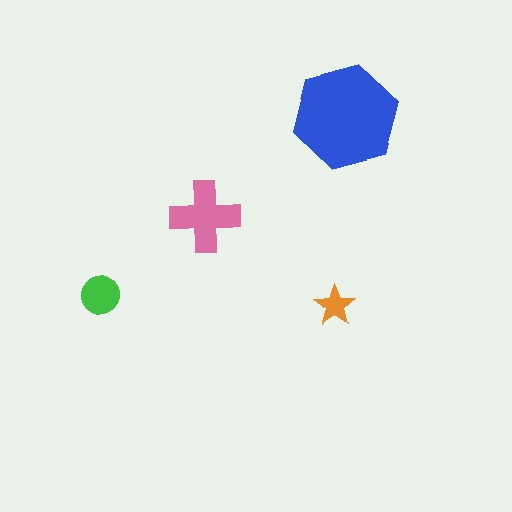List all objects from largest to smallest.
The blue hexagon, the pink cross, the green circle, the orange star.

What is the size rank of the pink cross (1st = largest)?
2nd.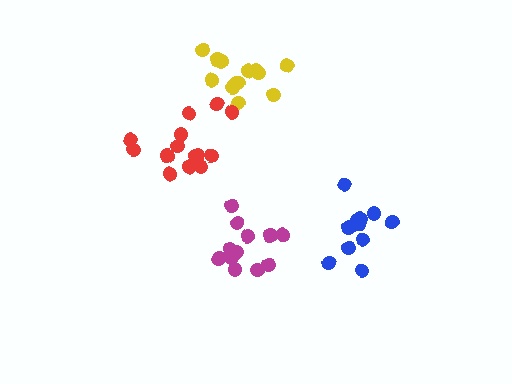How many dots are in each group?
Group 1: 13 dots, Group 2: 12 dots, Group 3: 12 dots, Group 4: 15 dots (52 total).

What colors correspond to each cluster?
The clusters are colored: yellow, magenta, blue, red.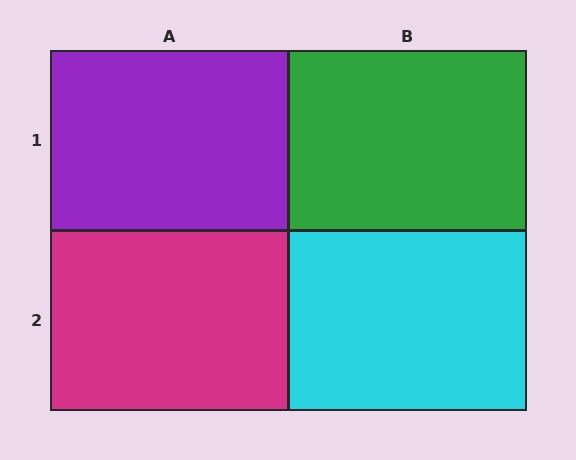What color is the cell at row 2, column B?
Cyan.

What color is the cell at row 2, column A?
Magenta.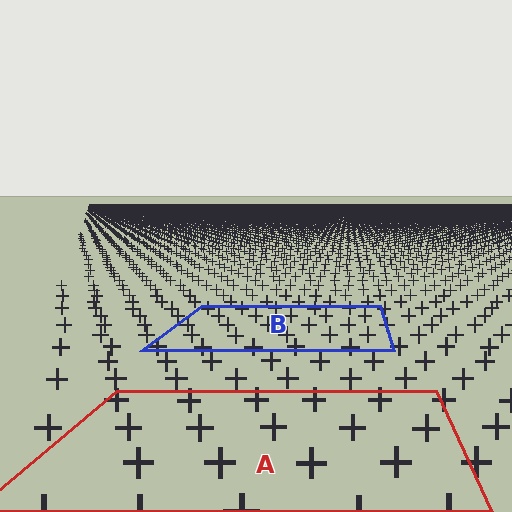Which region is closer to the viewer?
Region A is closer. The texture elements there are larger and more spread out.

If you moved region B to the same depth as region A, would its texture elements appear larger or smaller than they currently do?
They would appear larger. At a closer depth, the same texture elements are projected at a bigger on-screen size.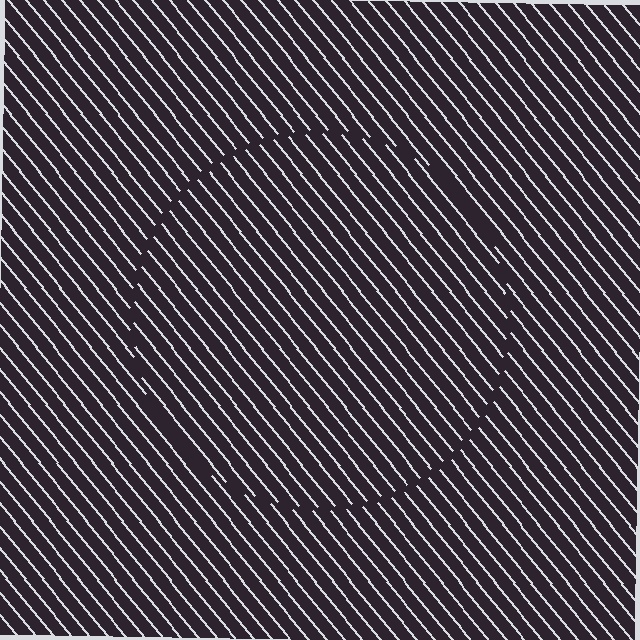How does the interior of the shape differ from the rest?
The interior of the shape contains the same grating, shifted by half a period — the contour is defined by the phase discontinuity where line-ends from the inner and outer gratings abut.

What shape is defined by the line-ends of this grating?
An illusory circle. The interior of the shape contains the same grating, shifted by half a period — the contour is defined by the phase discontinuity where line-ends from the inner and outer gratings abut.